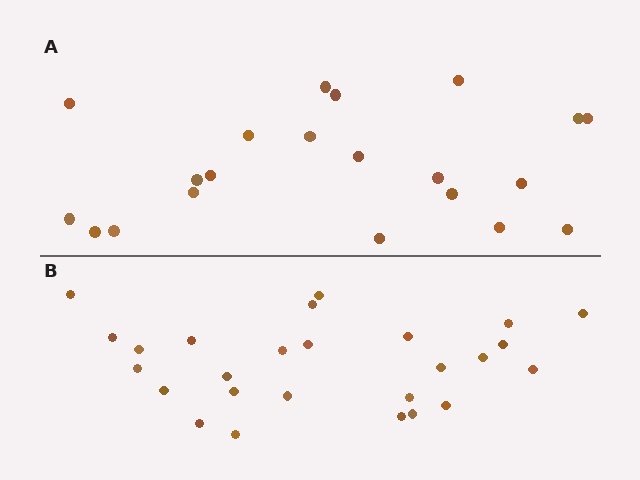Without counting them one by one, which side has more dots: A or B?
Region B (the bottom region) has more dots.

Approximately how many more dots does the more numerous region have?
Region B has about 5 more dots than region A.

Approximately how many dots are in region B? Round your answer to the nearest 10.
About 30 dots. (The exact count is 26, which rounds to 30.)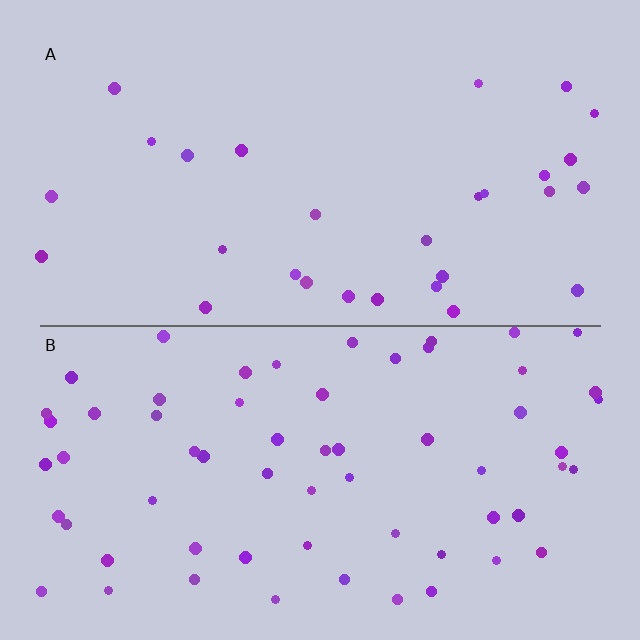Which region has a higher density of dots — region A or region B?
B (the bottom).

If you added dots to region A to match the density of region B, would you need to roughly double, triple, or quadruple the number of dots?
Approximately double.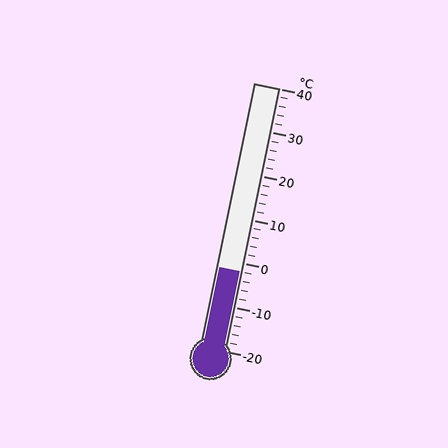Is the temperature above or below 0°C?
The temperature is below 0°C.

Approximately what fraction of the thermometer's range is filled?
The thermometer is filled to approximately 30% of its range.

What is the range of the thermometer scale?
The thermometer scale ranges from -20°C to 40°C.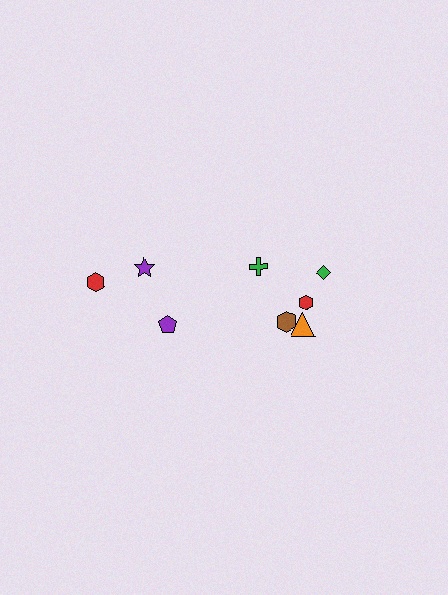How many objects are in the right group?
There are 5 objects.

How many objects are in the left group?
There are 3 objects.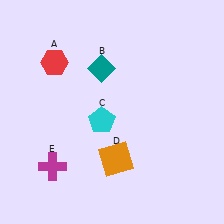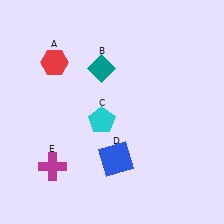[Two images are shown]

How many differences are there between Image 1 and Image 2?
There is 1 difference between the two images.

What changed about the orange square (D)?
In Image 1, D is orange. In Image 2, it changed to blue.